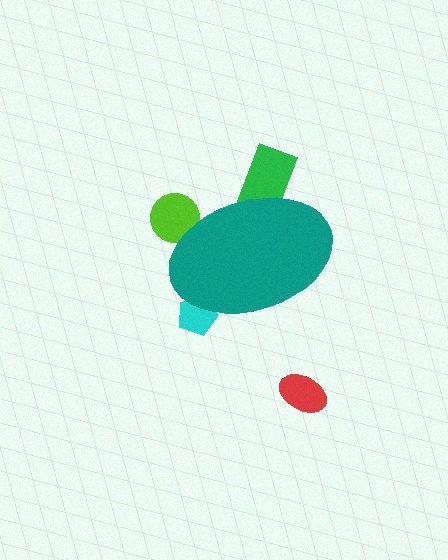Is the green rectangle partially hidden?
Yes, the green rectangle is partially hidden behind the teal ellipse.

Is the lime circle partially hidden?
Yes, the lime circle is partially hidden behind the teal ellipse.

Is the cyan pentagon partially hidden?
Yes, the cyan pentagon is partially hidden behind the teal ellipse.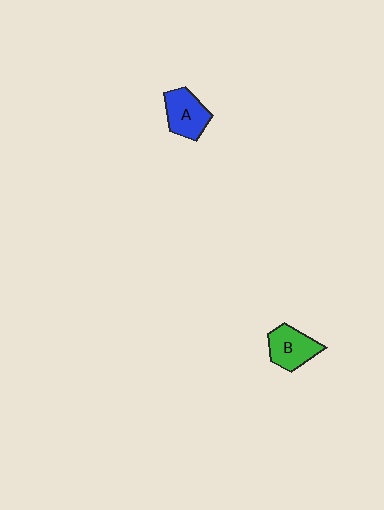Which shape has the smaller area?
Shape B (green).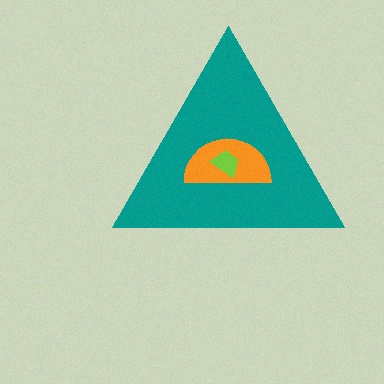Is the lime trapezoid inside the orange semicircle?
Yes.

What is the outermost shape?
The teal triangle.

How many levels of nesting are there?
3.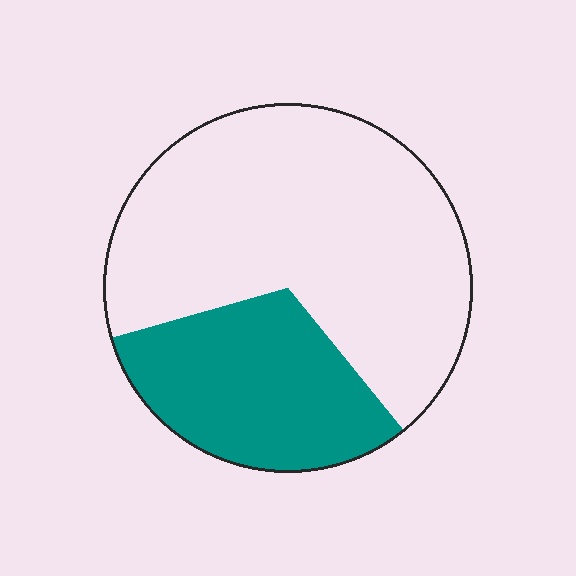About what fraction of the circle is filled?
About one third (1/3).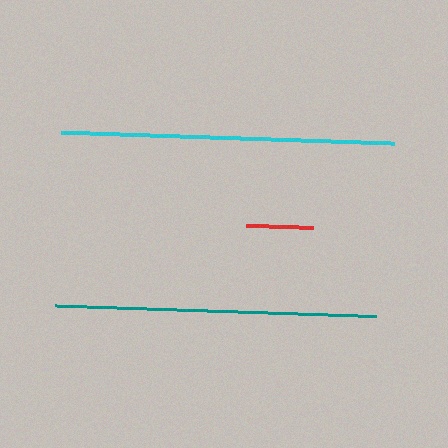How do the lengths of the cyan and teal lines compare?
The cyan and teal lines are approximately the same length.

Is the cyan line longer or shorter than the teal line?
The cyan line is longer than the teal line.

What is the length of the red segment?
The red segment is approximately 67 pixels long.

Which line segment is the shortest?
The red line is the shortest at approximately 67 pixels.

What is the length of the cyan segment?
The cyan segment is approximately 333 pixels long.